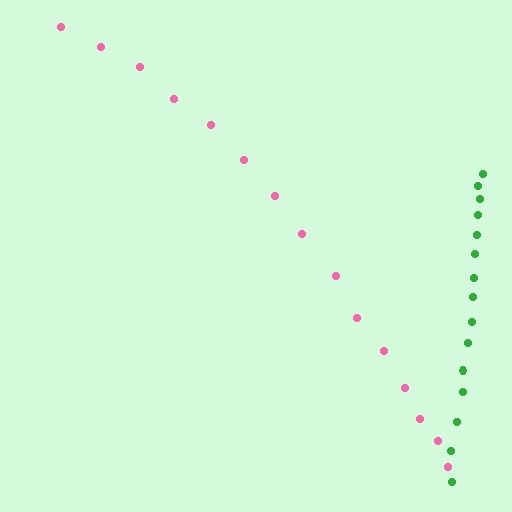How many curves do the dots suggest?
There are 2 distinct paths.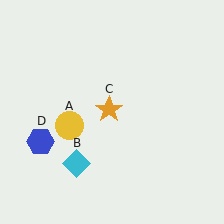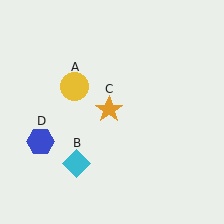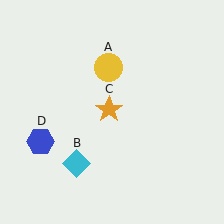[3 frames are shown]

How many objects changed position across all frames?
1 object changed position: yellow circle (object A).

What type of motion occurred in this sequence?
The yellow circle (object A) rotated clockwise around the center of the scene.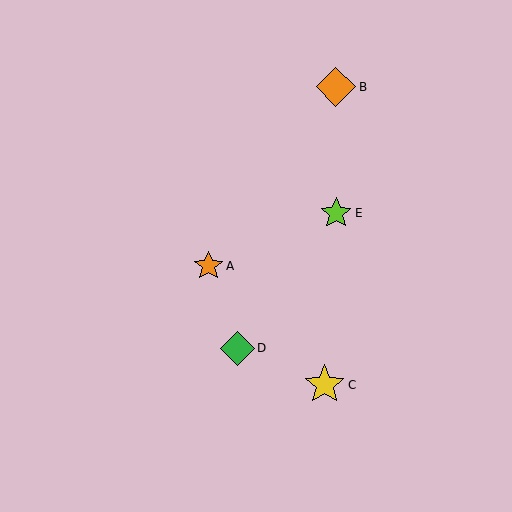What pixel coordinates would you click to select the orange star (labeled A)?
Click at (208, 266) to select the orange star A.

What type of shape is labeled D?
Shape D is a green diamond.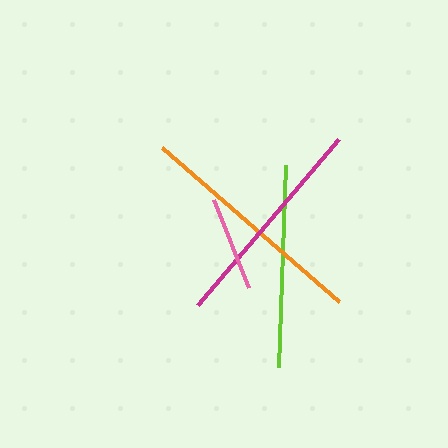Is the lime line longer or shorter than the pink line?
The lime line is longer than the pink line.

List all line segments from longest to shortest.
From longest to shortest: orange, magenta, lime, pink.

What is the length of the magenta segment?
The magenta segment is approximately 218 pixels long.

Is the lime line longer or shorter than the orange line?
The orange line is longer than the lime line.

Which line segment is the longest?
The orange line is the longest at approximately 234 pixels.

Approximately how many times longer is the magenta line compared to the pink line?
The magenta line is approximately 2.3 times the length of the pink line.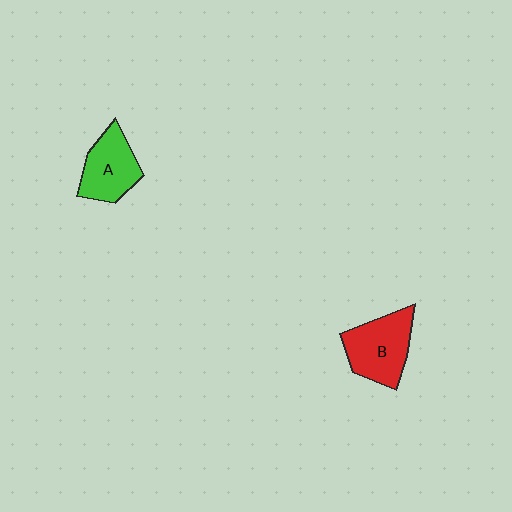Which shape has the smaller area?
Shape A (green).